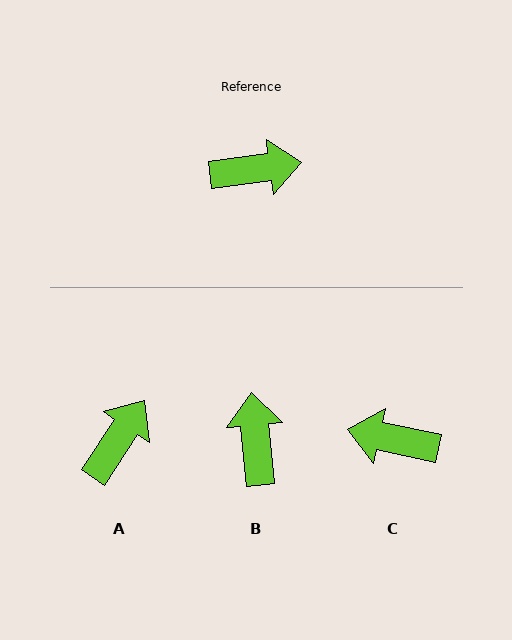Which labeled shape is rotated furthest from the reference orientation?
C, about 160 degrees away.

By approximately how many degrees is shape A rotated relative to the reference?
Approximately 49 degrees counter-clockwise.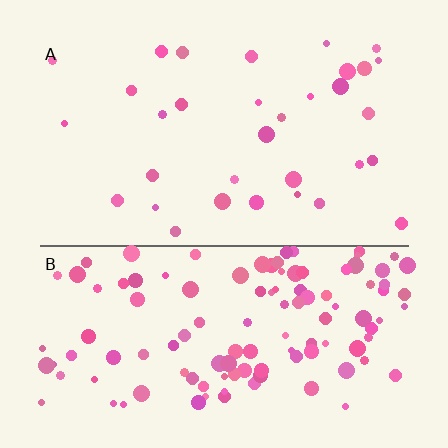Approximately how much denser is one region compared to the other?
Approximately 3.6× — region B over region A.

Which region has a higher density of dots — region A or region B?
B (the bottom).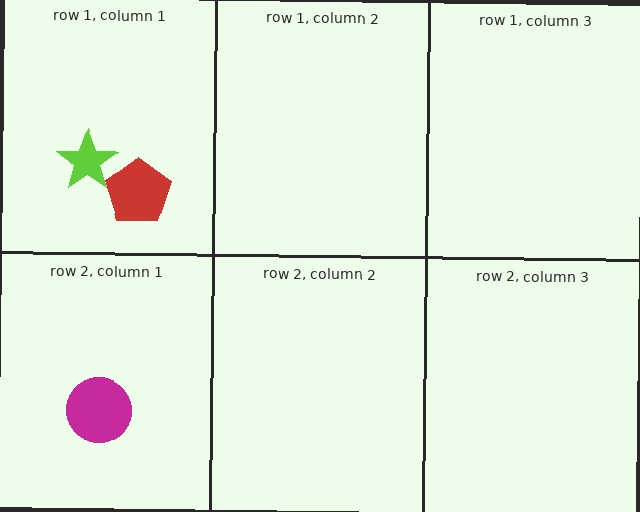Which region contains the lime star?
The row 1, column 1 region.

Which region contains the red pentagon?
The row 1, column 1 region.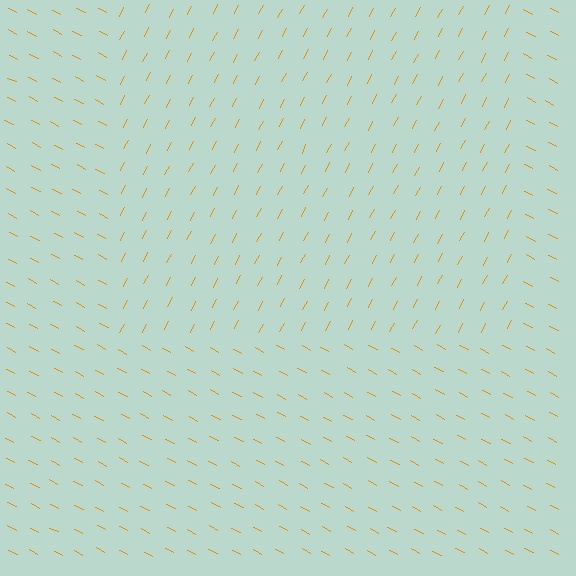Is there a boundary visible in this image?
Yes, there is a texture boundary formed by a change in line orientation.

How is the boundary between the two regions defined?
The boundary is defined purely by a change in line orientation (approximately 90 degrees difference). All lines are the same color and thickness.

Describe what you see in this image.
The image is filled with small orange line segments. A rectangle region in the image has lines oriented differently from the surrounding lines, creating a visible texture boundary.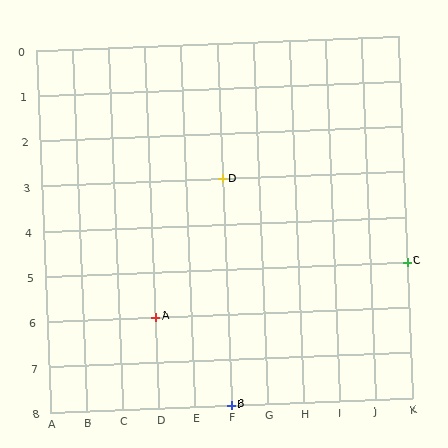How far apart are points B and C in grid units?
Points B and C are 5 columns and 3 rows apart (about 5.8 grid units diagonally).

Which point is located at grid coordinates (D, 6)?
Point A is at (D, 6).